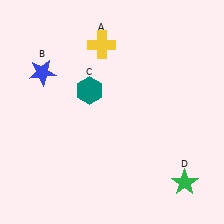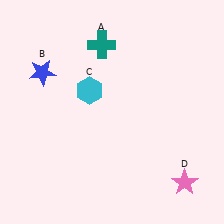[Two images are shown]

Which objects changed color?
A changed from yellow to teal. C changed from teal to cyan. D changed from green to pink.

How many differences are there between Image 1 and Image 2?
There are 3 differences between the two images.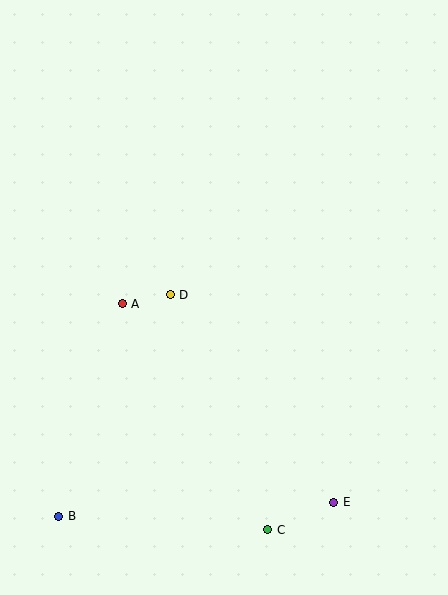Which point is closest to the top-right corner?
Point D is closest to the top-right corner.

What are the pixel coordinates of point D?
Point D is at (170, 295).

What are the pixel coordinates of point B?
Point B is at (59, 516).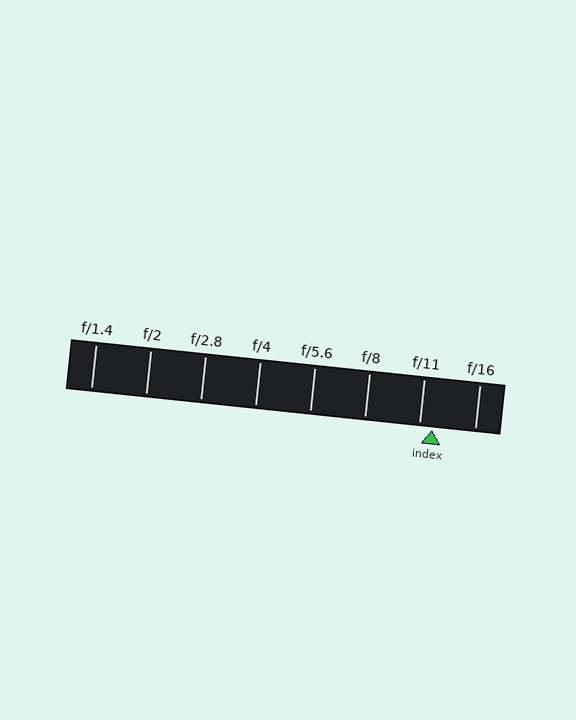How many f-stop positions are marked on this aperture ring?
There are 8 f-stop positions marked.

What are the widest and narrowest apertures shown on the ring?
The widest aperture shown is f/1.4 and the narrowest is f/16.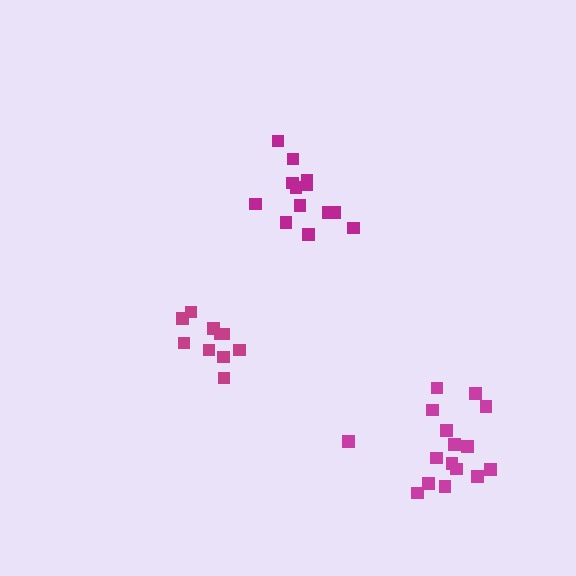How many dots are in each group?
Group 1: 13 dots, Group 2: 16 dots, Group 3: 10 dots (39 total).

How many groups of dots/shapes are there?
There are 3 groups.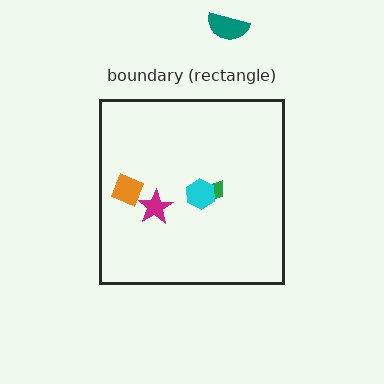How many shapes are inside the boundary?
4 inside, 1 outside.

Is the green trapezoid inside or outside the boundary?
Inside.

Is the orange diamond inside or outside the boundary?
Inside.